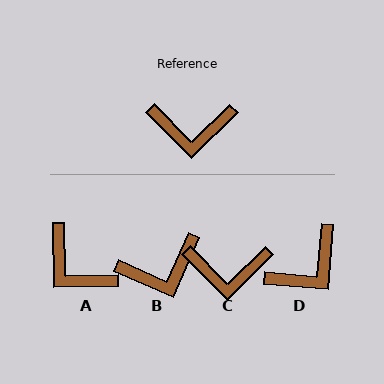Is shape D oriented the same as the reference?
No, it is off by about 41 degrees.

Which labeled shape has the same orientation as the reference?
C.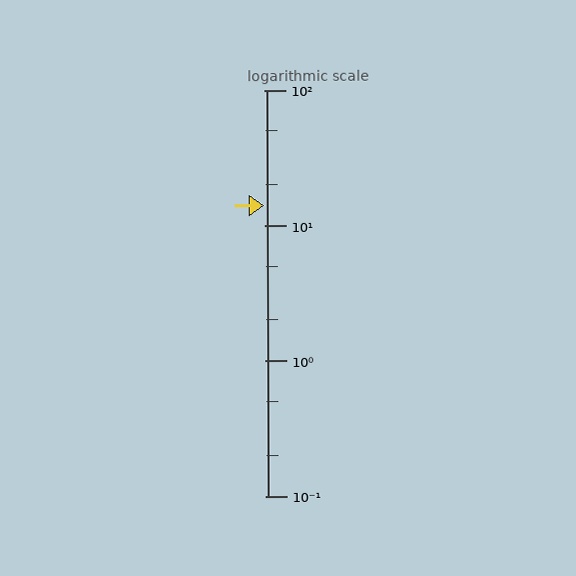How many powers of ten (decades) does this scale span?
The scale spans 3 decades, from 0.1 to 100.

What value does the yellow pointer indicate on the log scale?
The pointer indicates approximately 14.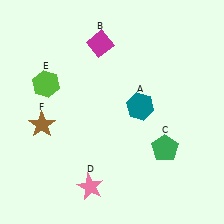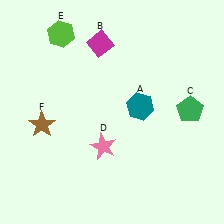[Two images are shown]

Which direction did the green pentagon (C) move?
The green pentagon (C) moved up.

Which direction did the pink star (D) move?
The pink star (D) moved up.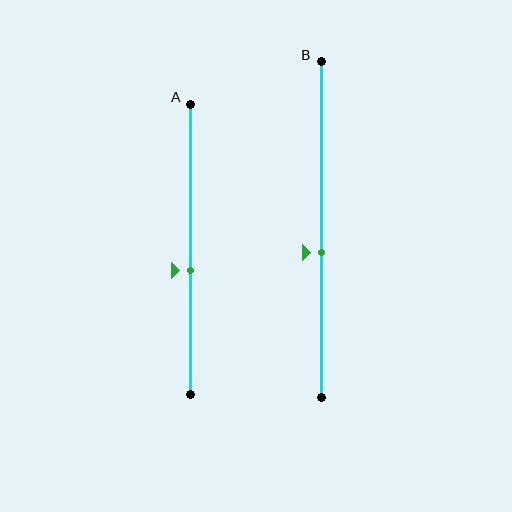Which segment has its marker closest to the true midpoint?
Segment B has its marker closest to the true midpoint.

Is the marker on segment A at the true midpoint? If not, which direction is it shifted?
No, the marker on segment A is shifted downward by about 7% of the segment length.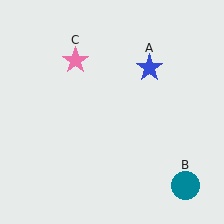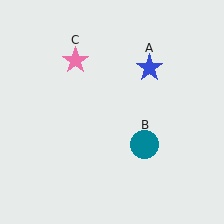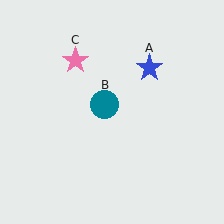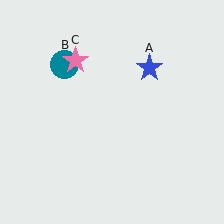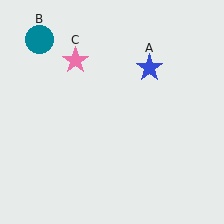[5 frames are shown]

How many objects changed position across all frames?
1 object changed position: teal circle (object B).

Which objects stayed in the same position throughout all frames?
Blue star (object A) and pink star (object C) remained stationary.